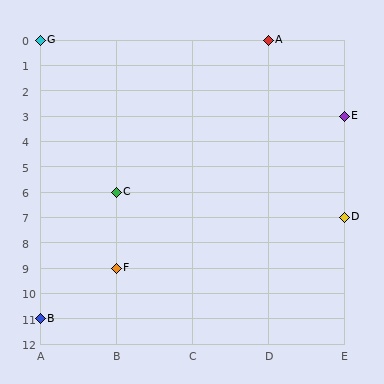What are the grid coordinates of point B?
Point B is at grid coordinates (A, 11).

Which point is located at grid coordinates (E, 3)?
Point E is at (E, 3).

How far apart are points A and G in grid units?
Points A and G are 3 columns apart.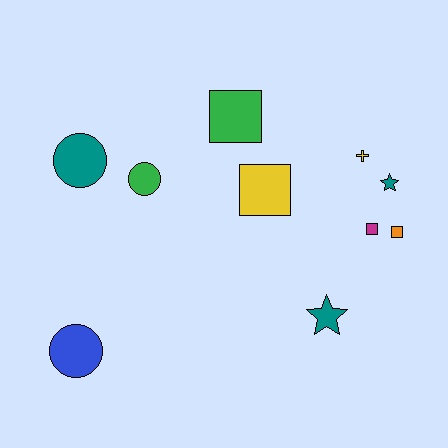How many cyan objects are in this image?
There are no cyan objects.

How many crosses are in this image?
There is 1 cross.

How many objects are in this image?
There are 10 objects.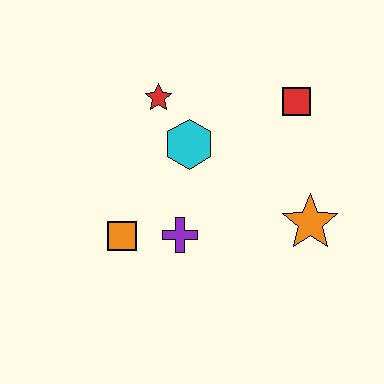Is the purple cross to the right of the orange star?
No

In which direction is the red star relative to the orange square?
The red star is above the orange square.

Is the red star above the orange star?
Yes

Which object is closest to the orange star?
The red square is closest to the orange star.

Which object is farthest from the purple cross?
The red square is farthest from the purple cross.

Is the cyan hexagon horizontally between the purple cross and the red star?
No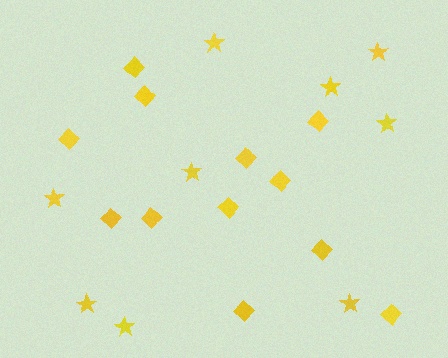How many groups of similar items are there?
There are 2 groups: one group of diamonds (12) and one group of stars (9).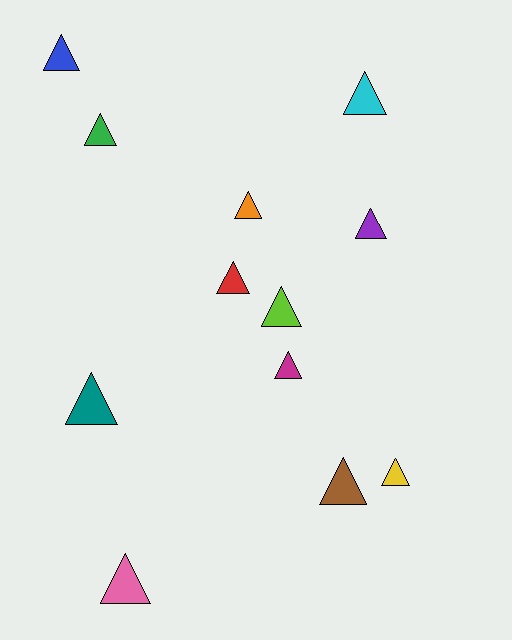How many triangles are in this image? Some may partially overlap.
There are 12 triangles.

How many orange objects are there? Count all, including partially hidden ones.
There is 1 orange object.